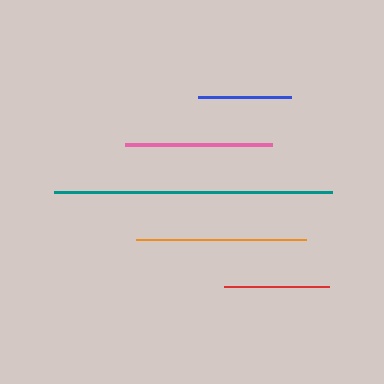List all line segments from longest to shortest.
From longest to shortest: teal, orange, pink, red, blue.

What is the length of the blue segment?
The blue segment is approximately 93 pixels long.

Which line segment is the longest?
The teal line is the longest at approximately 278 pixels.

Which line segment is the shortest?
The blue line is the shortest at approximately 93 pixels.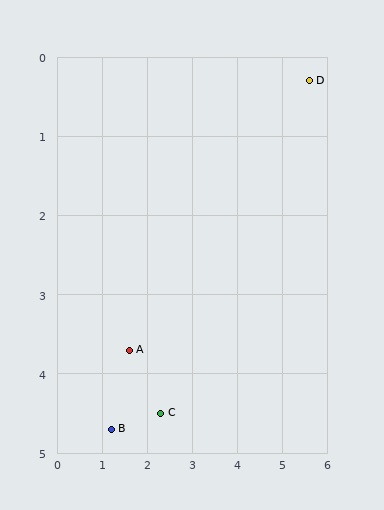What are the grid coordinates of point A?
Point A is at approximately (1.6, 3.7).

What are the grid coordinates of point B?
Point B is at approximately (1.2, 4.7).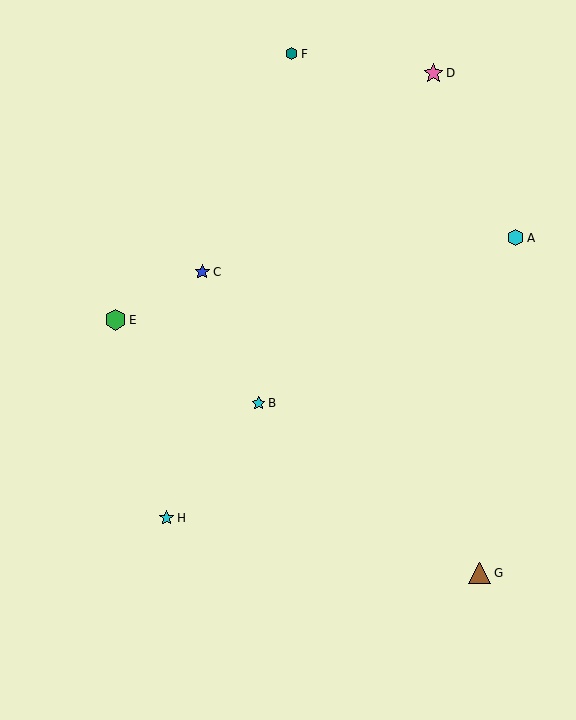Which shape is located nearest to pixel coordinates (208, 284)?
The blue star (labeled C) at (202, 272) is nearest to that location.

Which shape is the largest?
The brown triangle (labeled G) is the largest.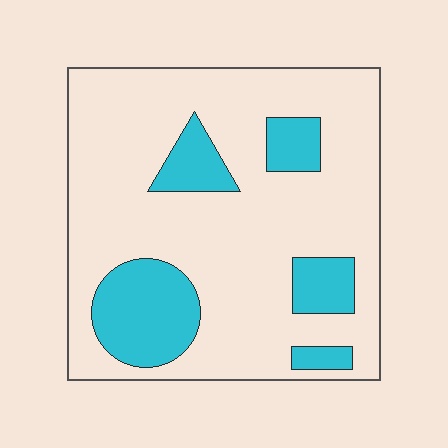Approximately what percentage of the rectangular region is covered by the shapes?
Approximately 20%.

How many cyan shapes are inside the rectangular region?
5.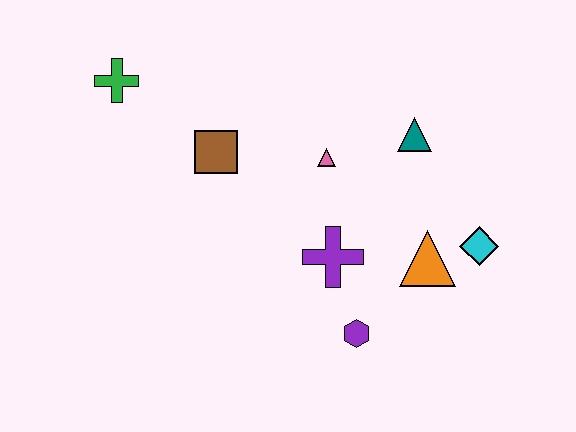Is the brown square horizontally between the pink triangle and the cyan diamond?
No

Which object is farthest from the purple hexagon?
The green cross is farthest from the purple hexagon.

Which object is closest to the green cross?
The brown square is closest to the green cross.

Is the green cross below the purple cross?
No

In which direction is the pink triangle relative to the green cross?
The pink triangle is to the right of the green cross.